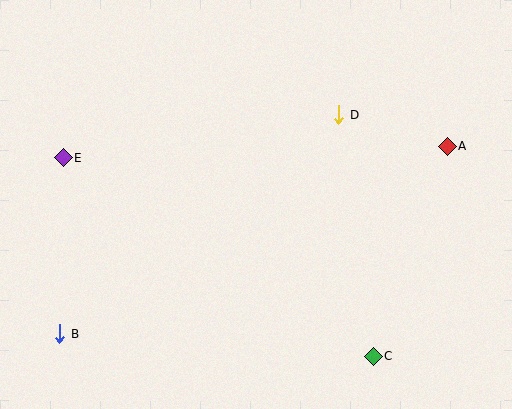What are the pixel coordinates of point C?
Point C is at (373, 357).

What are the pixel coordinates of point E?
Point E is at (63, 158).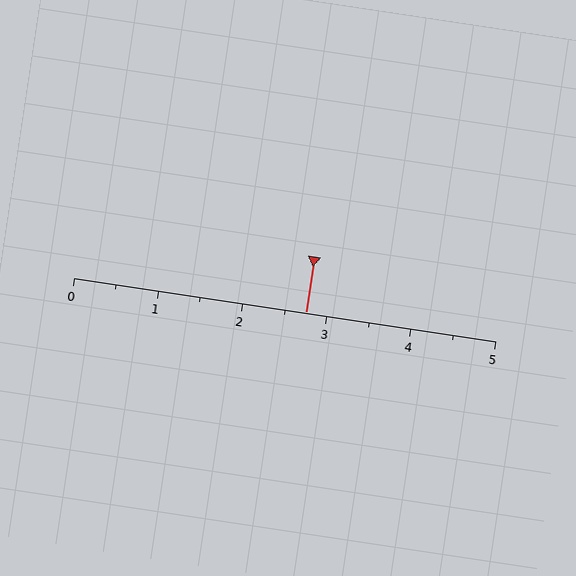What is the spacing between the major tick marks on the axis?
The major ticks are spaced 1 apart.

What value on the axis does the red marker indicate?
The marker indicates approximately 2.8.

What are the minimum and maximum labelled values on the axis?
The axis runs from 0 to 5.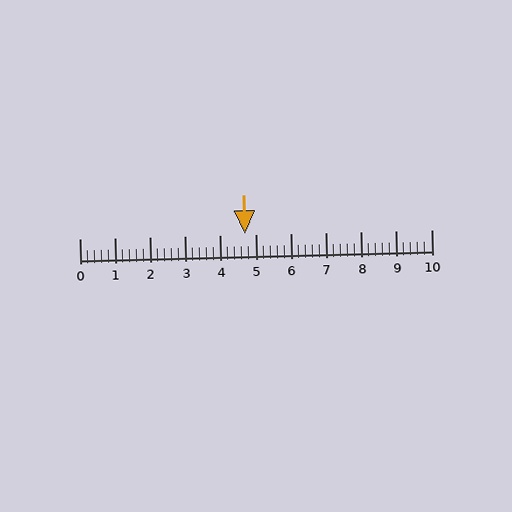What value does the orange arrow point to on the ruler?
The orange arrow points to approximately 4.7.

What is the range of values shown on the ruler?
The ruler shows values from 0 to 10.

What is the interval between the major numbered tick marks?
The major tick marks are spaced 1 units apart.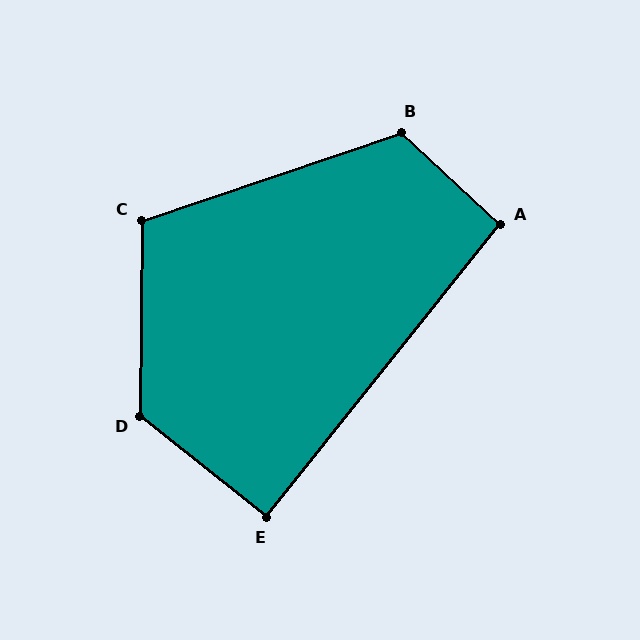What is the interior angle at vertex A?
Approximately 94 degrees (approximately right).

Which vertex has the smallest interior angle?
E, at approximately 90 degrees.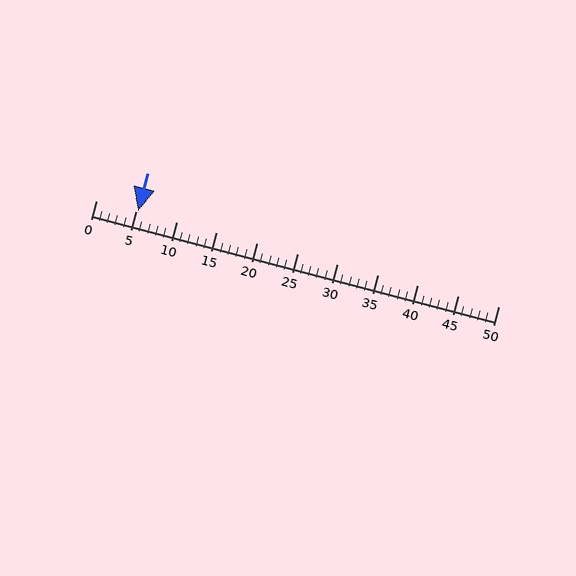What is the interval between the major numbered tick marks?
The major tick marks are spaced 5 units apart.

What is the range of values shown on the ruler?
The ruler shows values from 0 to 50.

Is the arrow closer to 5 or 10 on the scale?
The arrow is closer to 5.